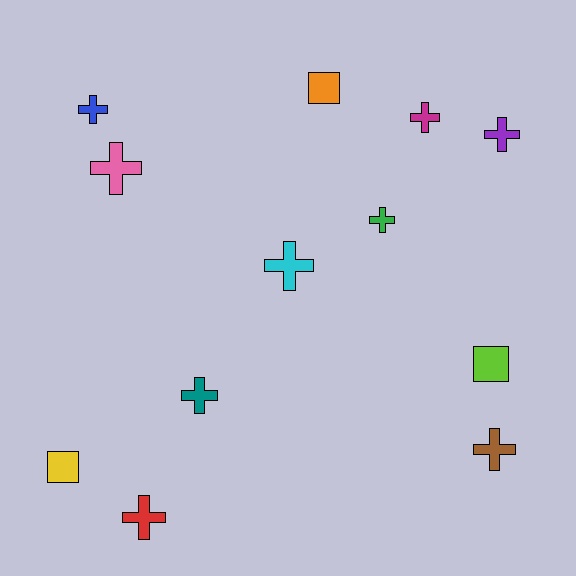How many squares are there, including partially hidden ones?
There are 3 squares.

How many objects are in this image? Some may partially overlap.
There are 12 objects.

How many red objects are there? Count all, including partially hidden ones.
There is 1 red object.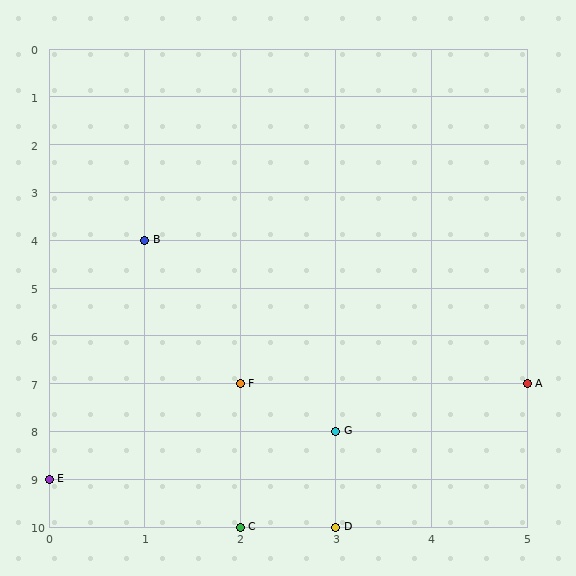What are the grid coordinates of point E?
Point E is at grid coordinates (0, 9).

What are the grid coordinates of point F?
Point F is at grid coordinates (2, 7).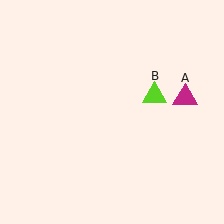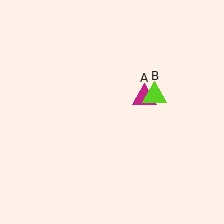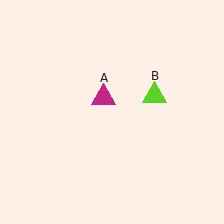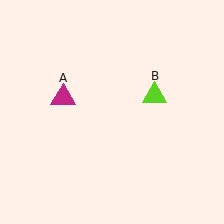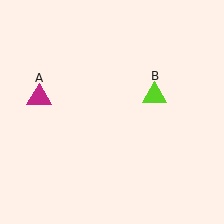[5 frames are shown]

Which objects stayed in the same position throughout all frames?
Lime triangle (object B) remained stationary.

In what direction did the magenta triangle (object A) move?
The magenta triangle (object A) moved left.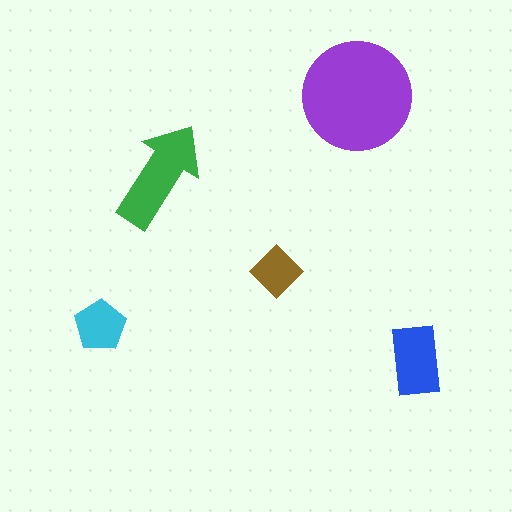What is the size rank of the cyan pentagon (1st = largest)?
4th.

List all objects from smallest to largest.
The brown diamond, the cyan pentagon, the blue rectangle, the green arrow, the purple circle.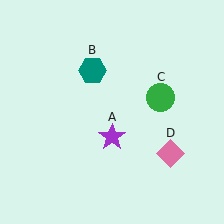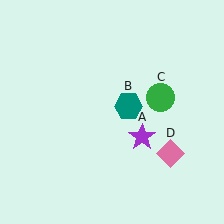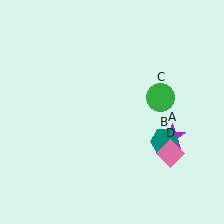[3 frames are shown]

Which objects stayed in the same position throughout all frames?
Green circle (object C) and pink diamond (object D) remained stationary.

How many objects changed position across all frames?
2 objects changed position: purple star (object A), teal hexagon (object B).